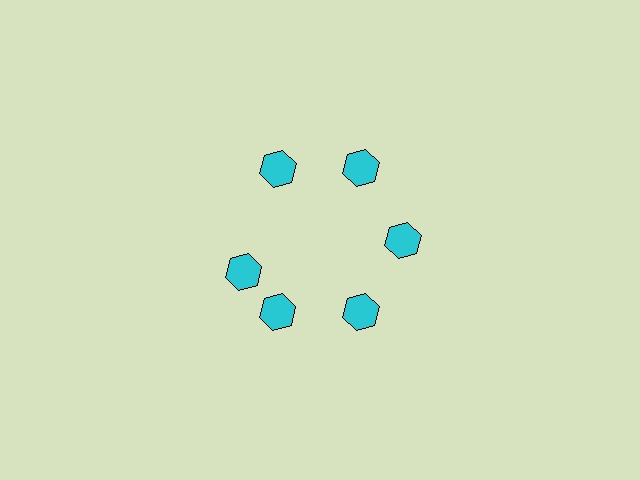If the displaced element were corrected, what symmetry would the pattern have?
It would have 6-fold rotational symmetry — the pattern would map onto itself every 60 degrees.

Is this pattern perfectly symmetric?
No. The 6 cyan hexagons are arranged in a ring, but one element near the 9 o'clock position is rotated out of alignment along the ring, breaking the 6-fold rotational symmetry.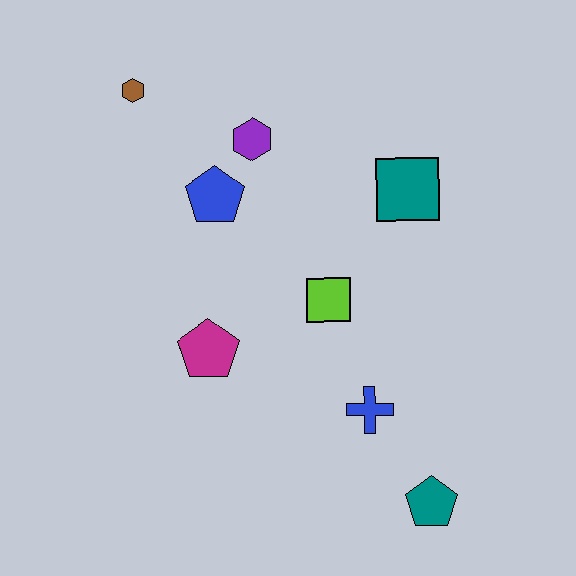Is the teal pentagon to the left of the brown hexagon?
No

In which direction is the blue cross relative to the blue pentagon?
The blue cross is below the blue pentagon.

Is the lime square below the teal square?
Yes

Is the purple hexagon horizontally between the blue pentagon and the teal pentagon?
Yes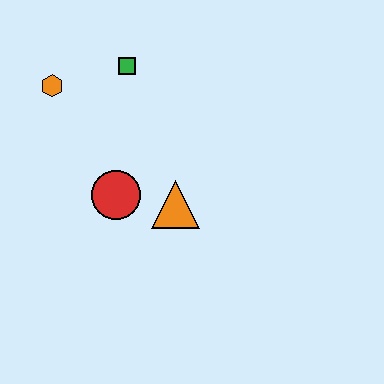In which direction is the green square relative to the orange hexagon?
The green square is to the right of the orange hexagon.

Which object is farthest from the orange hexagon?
The orange triangle is farthest from the orange hexagon.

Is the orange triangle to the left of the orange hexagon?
No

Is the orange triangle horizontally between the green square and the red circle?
No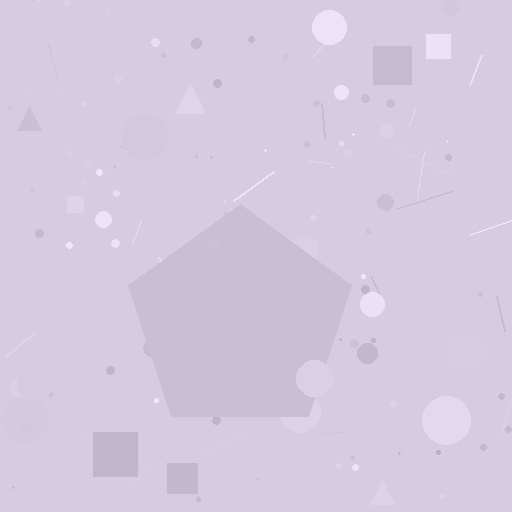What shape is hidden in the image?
A pentagon is hidden in the image.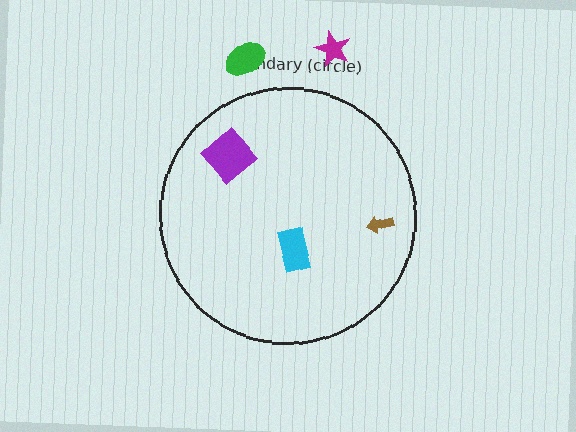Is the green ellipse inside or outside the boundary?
Outside.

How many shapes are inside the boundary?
3 inside, 2 outside.